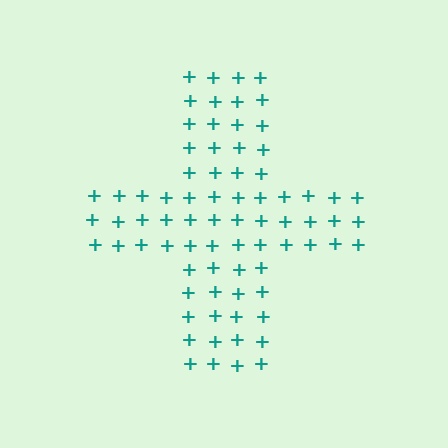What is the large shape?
The large shape is a cross.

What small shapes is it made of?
It is made of small plus signs.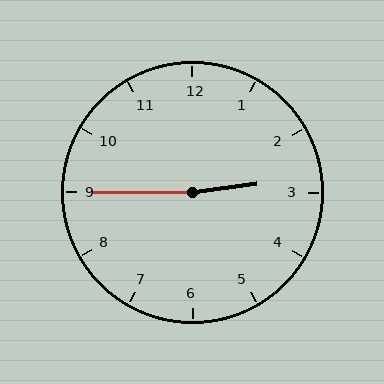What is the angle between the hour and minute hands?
Approximately 172 degrees.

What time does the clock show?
2:45.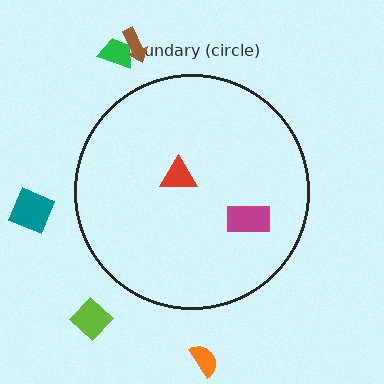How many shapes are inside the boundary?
2 inside, 5 outside.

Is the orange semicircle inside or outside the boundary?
Outside.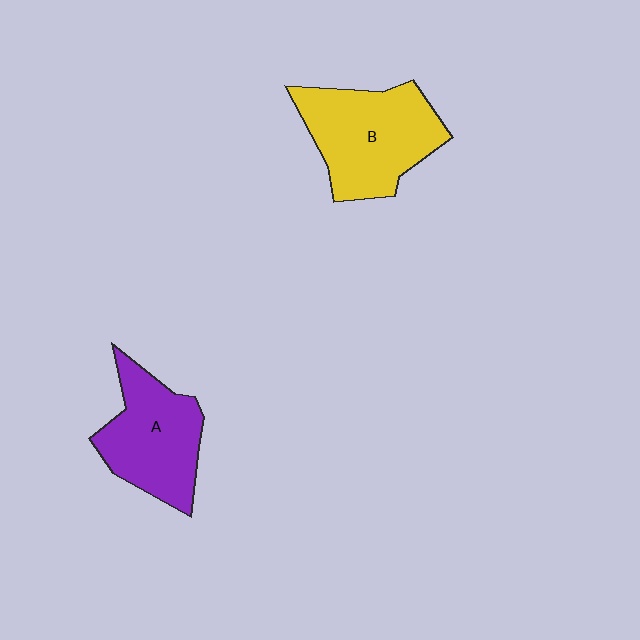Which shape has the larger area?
Shape B (yellow).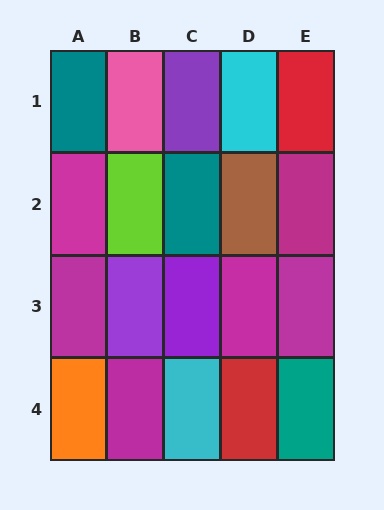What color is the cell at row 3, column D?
Magenta.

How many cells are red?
2 cells are red.